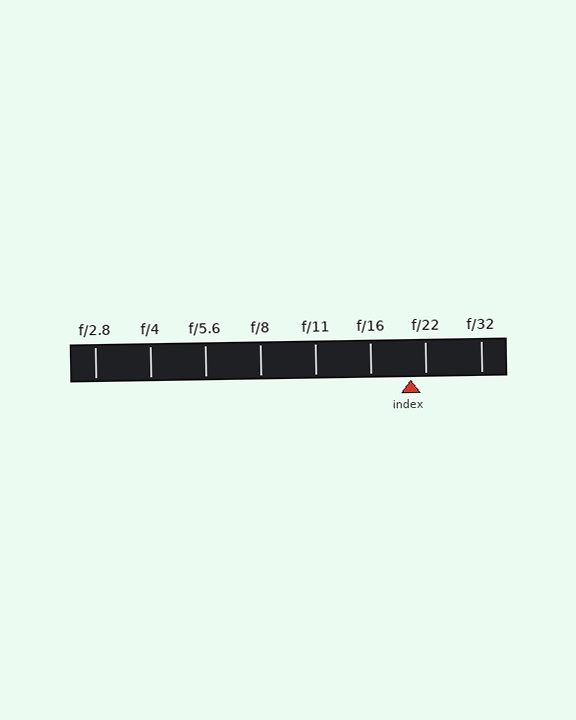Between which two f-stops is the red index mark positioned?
The index mark is between f/16 and f/22.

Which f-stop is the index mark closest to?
The index mark is closest to f/22.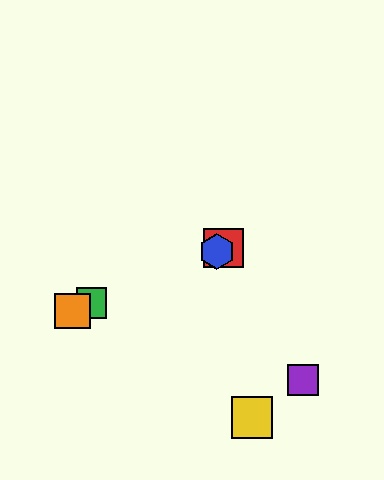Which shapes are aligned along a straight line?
The red square, the blue hexagon, the green square, the orange square are aligned along a straight line.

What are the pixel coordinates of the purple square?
The purple square is at (303, 380).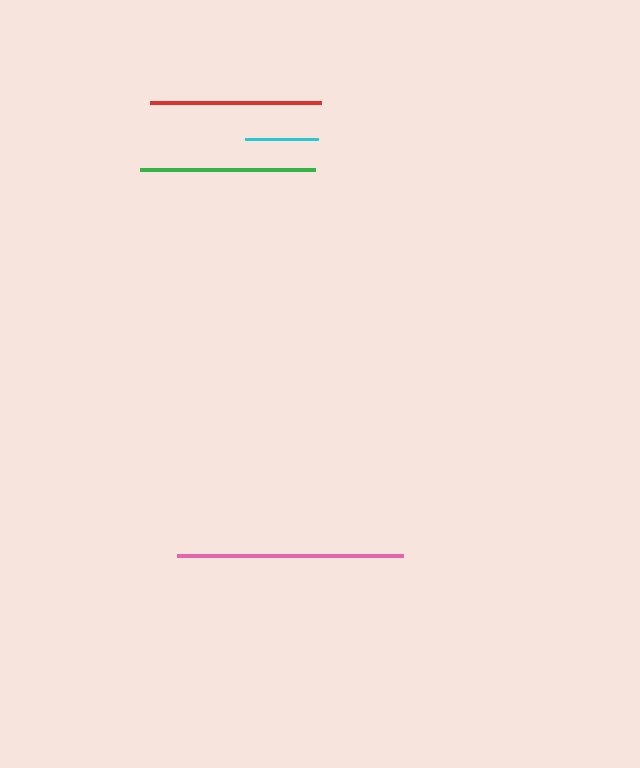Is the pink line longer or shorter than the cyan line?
The pink line is longer than the cyan line.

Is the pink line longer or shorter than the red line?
The pink line is longer than the red line.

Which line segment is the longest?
The pink line is the longest at approximately 227 pixels.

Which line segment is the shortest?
The cyan line is the shortest at approximately 73 pixels.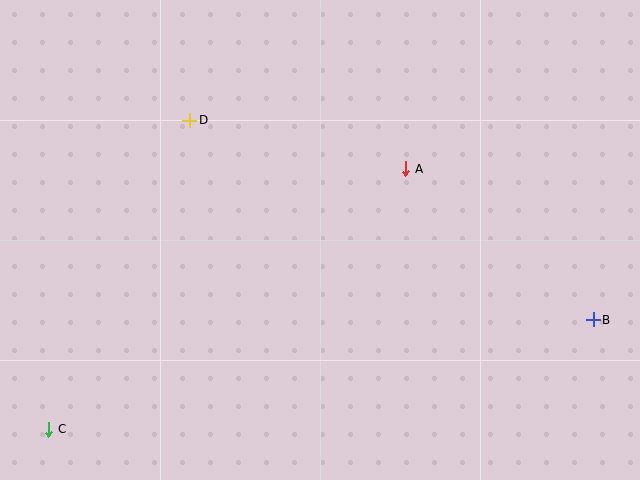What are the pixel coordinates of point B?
Point B is at (593, 320).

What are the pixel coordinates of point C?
Point C is at (49, 429).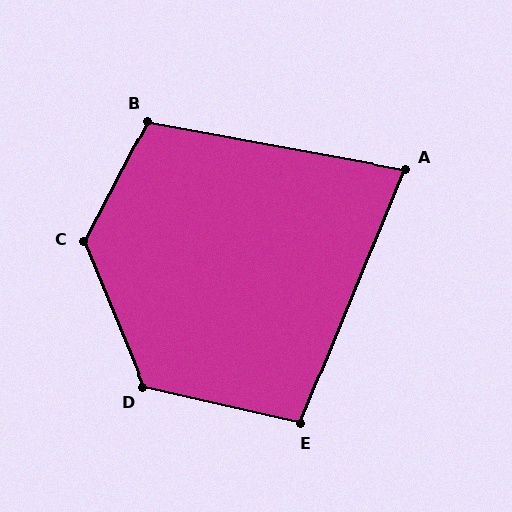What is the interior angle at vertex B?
Approximately 107 degrees (obtuse).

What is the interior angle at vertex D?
Approximately 125 degrees (obtuse).